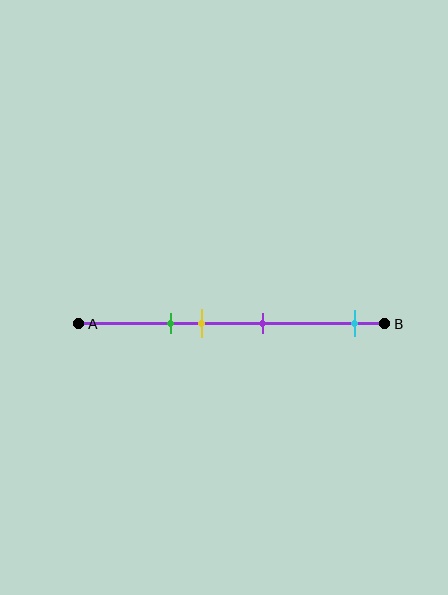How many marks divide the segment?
There are 4 marks dividing the segment.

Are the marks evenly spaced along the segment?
No, the marks are not evenly spaced.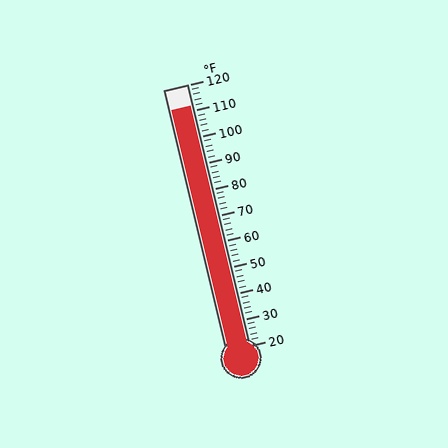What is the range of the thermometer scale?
The thermometer scale ranges from 20°F to 120°F.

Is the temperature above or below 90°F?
The temperature is above 90°F.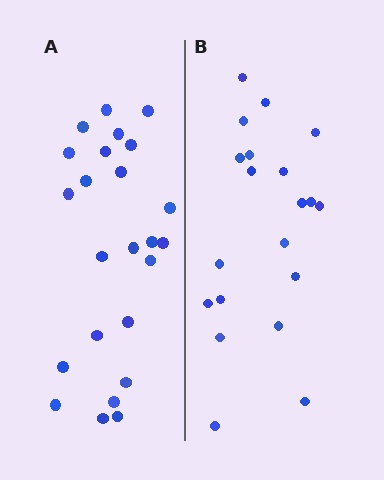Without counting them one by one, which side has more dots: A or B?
Region A (the left region) has more dots.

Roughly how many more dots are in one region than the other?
Region A has about 4 more dots than region B.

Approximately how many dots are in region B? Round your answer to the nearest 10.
About 20 dots.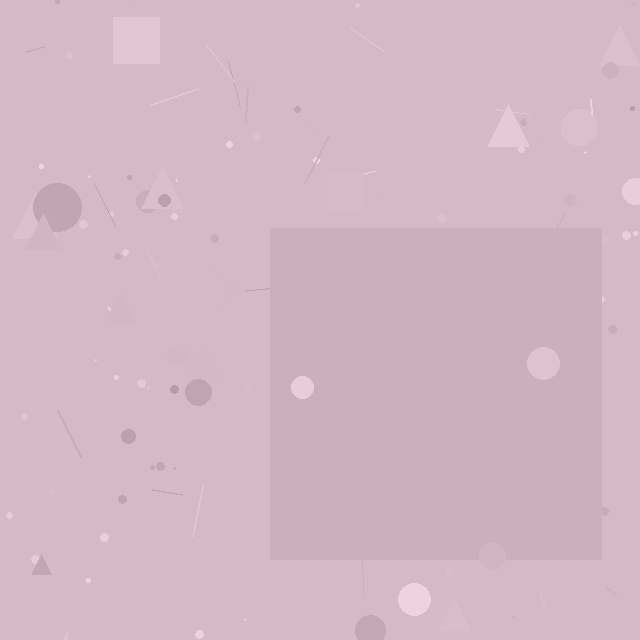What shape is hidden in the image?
A square is hidden in the image.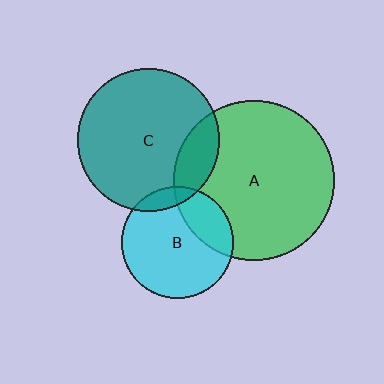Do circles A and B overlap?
Yes.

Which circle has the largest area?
Circle A (green).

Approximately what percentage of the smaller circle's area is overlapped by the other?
Approximately 25%.